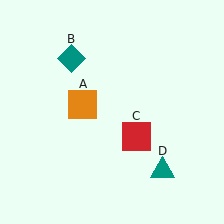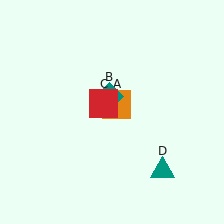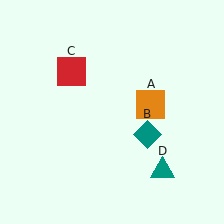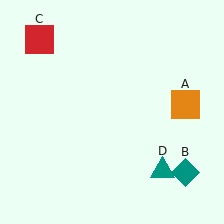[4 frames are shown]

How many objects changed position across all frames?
3 objects changed position: orange square (object A), teal diamond (object B), red square (object C).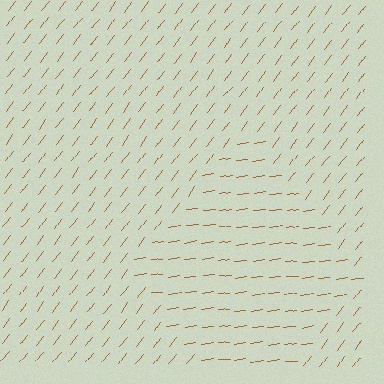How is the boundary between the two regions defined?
The boundary is defined purely by a change in line orientation (approximately 45 degrees difference). All lines are the same color and thickness.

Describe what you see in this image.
The image is filled with small brown line segments. A diamond region in the image has lines oriented differently from the surrounding lines, creating a visible texture boundary.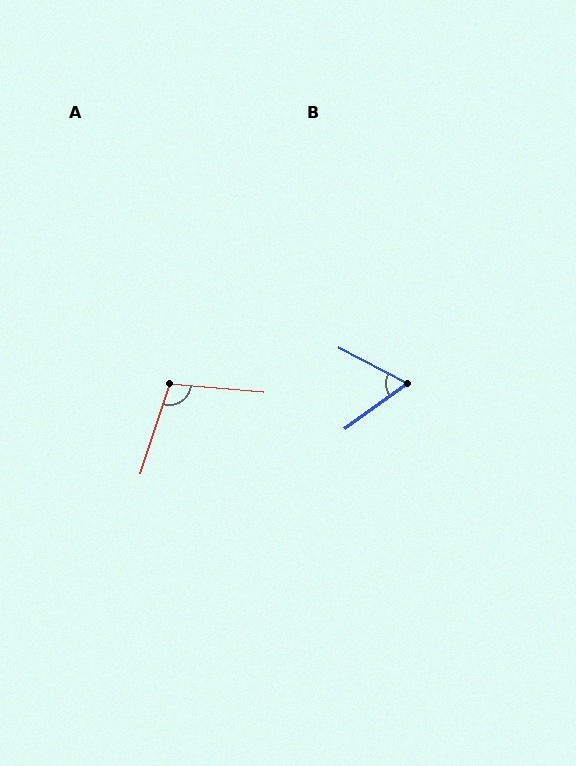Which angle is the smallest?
B, at approximately 64 degrees.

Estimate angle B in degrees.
Approximately 64 degrees.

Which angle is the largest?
A, at approximately 103 degrees.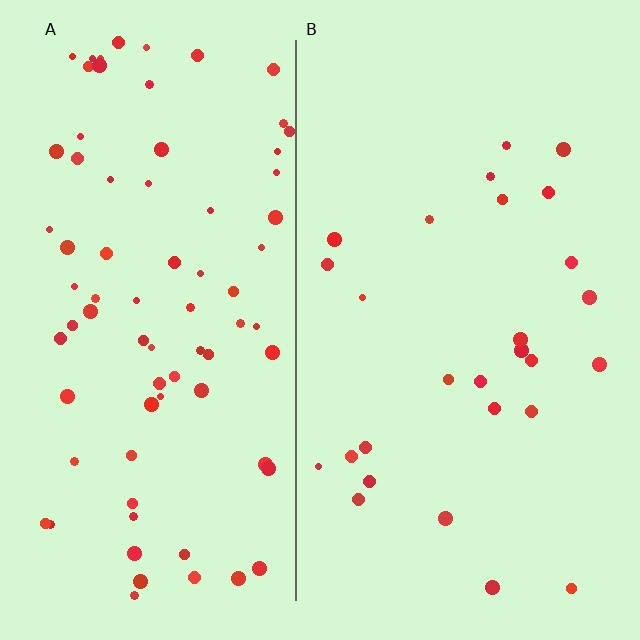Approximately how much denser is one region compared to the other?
Approximately 2.8× — region A over region B.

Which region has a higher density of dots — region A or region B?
A (the left).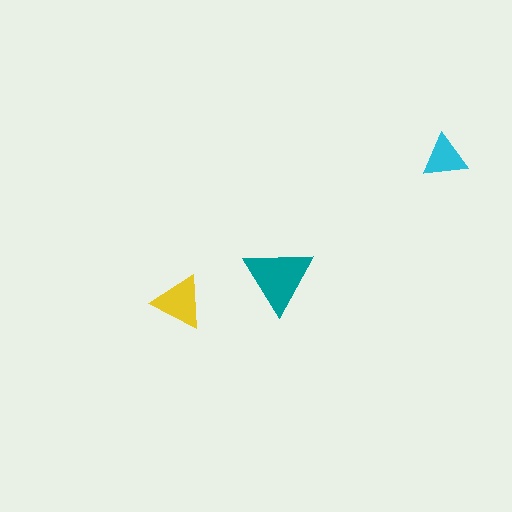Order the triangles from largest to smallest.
the teal one, the yellow one, the cyan one.